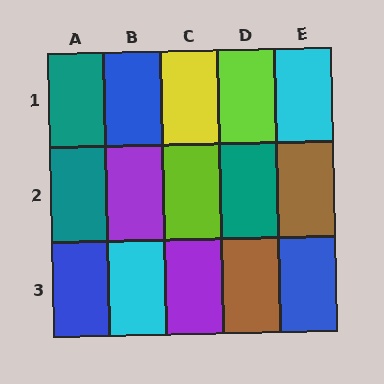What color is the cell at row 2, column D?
Teal.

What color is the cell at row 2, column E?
Brown.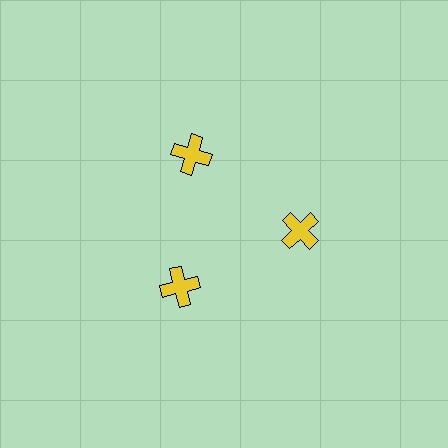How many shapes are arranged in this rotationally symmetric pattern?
There are 3 shapes, arranged in 3 groups of 1.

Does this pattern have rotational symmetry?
Yes, this pattern has 3-fold rotational symmetry. It looks the same after rotating 120 degrees around the center.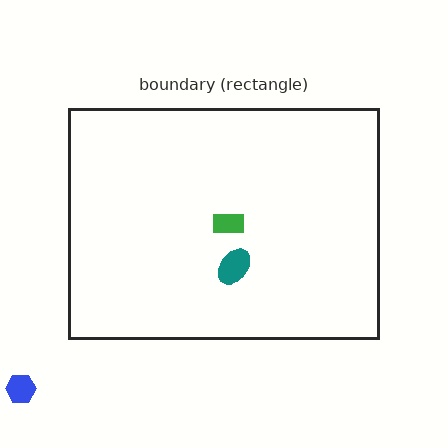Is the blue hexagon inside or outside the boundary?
Outside.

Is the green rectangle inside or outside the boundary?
Inside.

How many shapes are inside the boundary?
2 inside, 1 outside.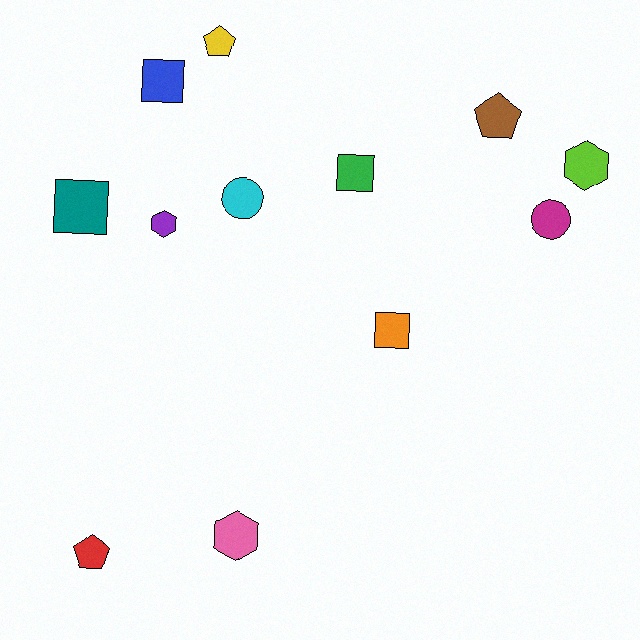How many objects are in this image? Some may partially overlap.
There are 12 objects.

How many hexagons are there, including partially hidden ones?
There are 3 hexagons.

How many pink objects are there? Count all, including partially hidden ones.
There is 1 pink object.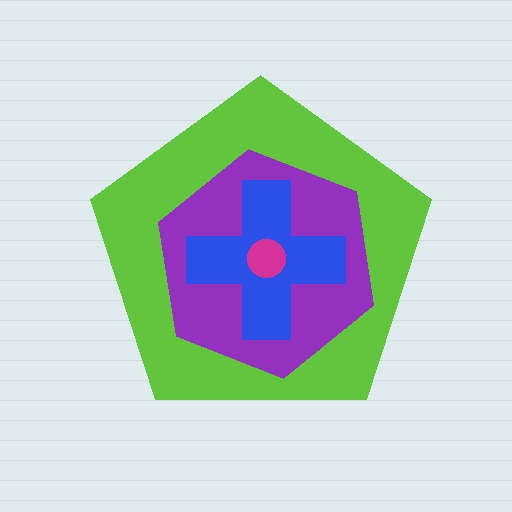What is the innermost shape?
The magenta circle.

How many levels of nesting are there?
4.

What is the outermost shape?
The lime pentagon.